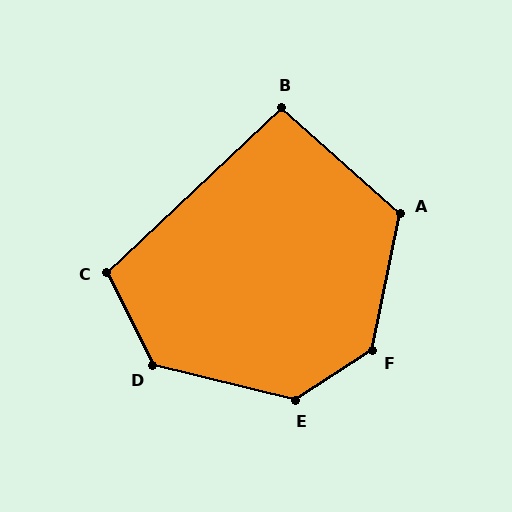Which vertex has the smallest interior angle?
B, at approximately 95 degrees.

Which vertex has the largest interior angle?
F, at approximately 135 degrees.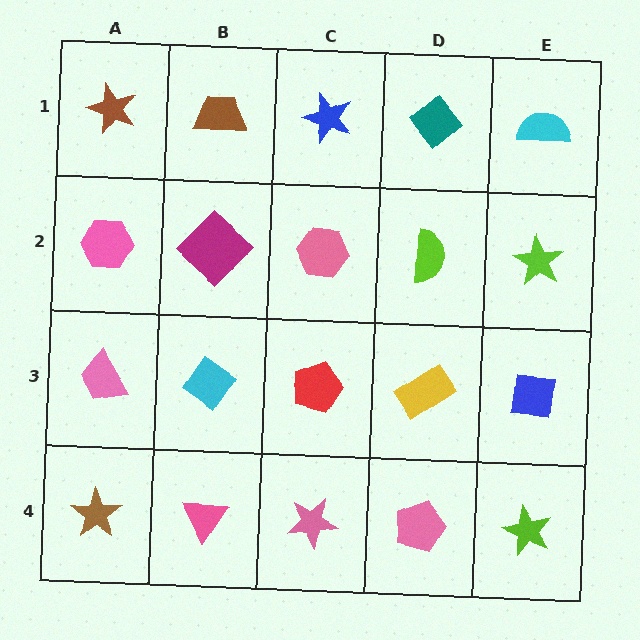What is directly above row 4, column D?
A yellow rectangle.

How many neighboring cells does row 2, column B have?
4.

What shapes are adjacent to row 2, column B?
A brown trapezoid (row 1, column B), a cyan diamond (row 3, column B), a pink hexagon (row 2, column A), a pink hexagon (row 2, column C).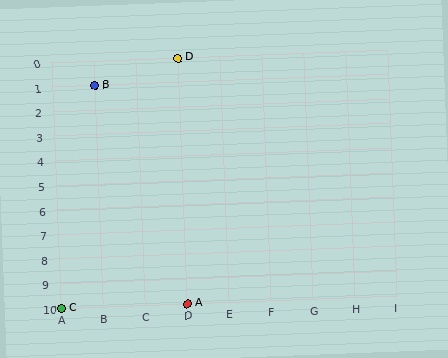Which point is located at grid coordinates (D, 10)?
Point A is at (D, 10).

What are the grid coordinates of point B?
Point B is at grid coordinates (B, 1).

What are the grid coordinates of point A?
Point A is at grid coordinates (D, 10).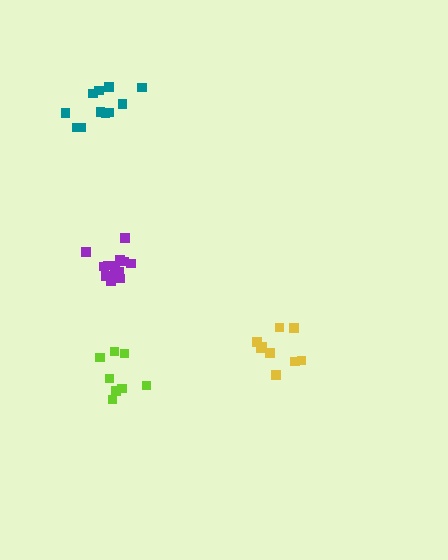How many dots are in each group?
Group 1: 8 dots, Group 2: 11 dots, Group 3: 13 dots, Group 4: 9 dots (41 total).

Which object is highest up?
The teal cluster is topmost.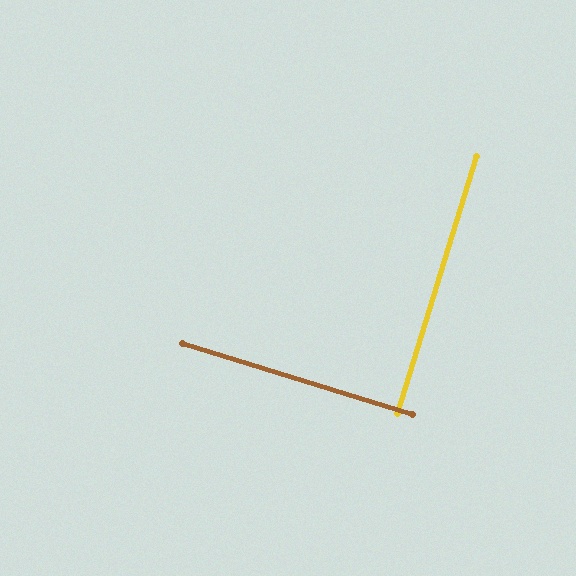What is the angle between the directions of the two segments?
Approximately 90 degrees.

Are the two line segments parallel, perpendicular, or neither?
Perpendicular — they meet at approximately 90°.